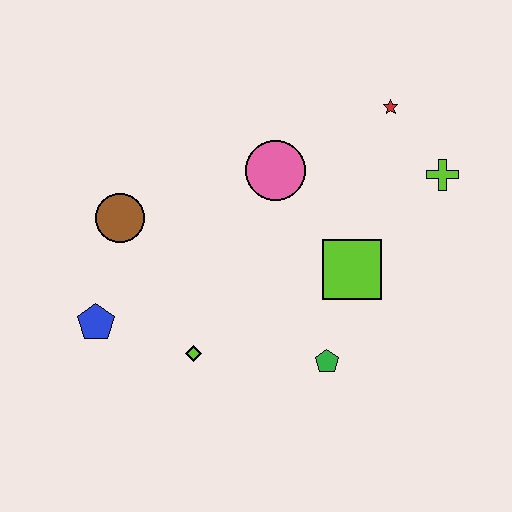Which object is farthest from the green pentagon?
The red star is farthest from the green pentagon.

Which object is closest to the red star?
The lime cross is closest to the red star.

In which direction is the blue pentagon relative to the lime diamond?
The blue pentagon is to the left of the lime diamond.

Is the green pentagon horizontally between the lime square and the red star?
No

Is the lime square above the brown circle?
No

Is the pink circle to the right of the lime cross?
No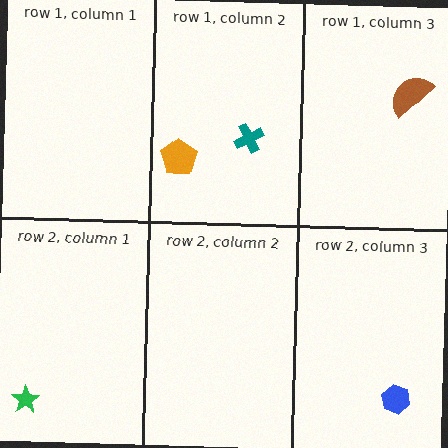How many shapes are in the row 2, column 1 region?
1.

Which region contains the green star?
The row 2, column 1 region.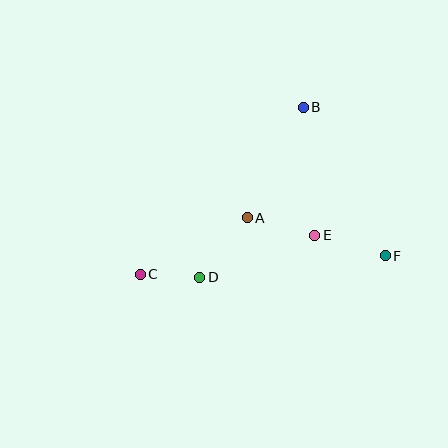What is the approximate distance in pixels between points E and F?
The distance between E and F is approximately 73 pixels.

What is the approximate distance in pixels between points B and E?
The distance between B and E is approximately 129 pixels.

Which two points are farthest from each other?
Points C and F are farthest from each other.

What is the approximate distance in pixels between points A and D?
The distance between A and D is approximately 76 pixels.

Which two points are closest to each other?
Points C and D are closest to each other.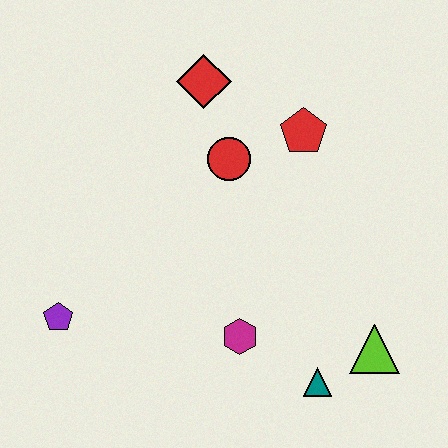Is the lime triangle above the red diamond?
No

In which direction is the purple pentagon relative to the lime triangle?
The purple pentagon is to the left of the lime triangle.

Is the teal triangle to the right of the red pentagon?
Yes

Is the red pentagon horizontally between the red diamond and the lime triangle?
Yes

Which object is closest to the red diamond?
The red circle is closest to the red diamond.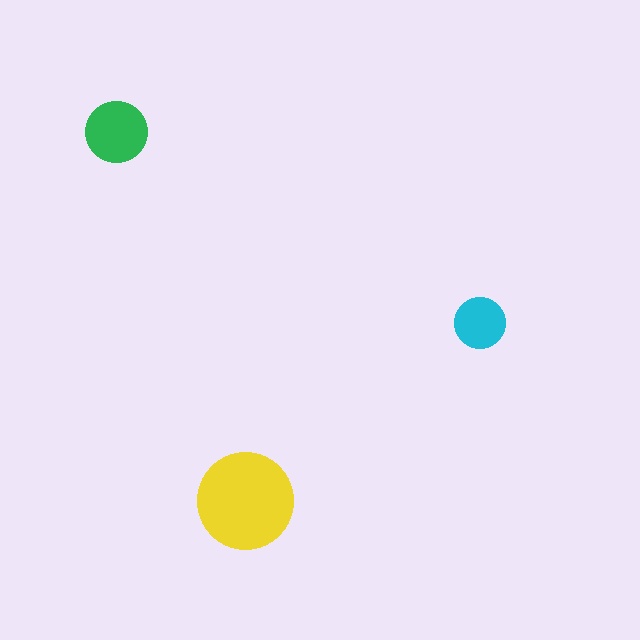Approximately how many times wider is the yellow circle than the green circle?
About 1.5 times wider.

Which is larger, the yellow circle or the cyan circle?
The yellow one.